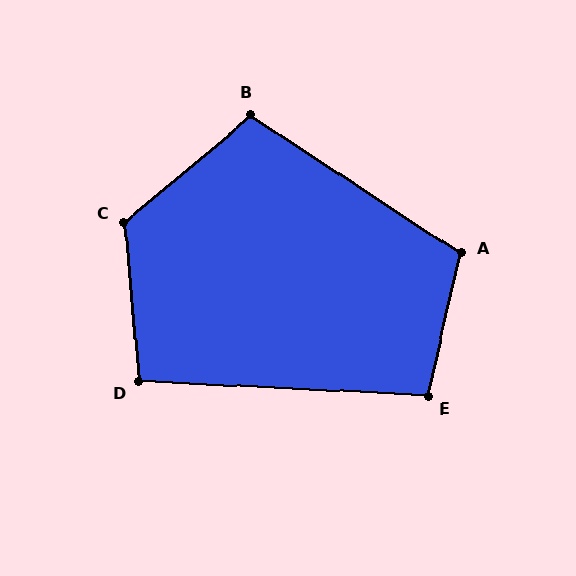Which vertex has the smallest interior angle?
D, at approximately 98 degrees.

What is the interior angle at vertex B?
Approximately 107 degrees (obtuse).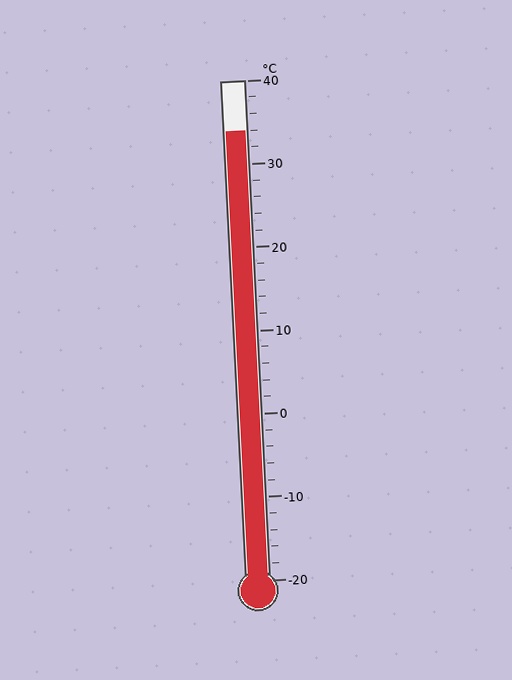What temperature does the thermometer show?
The thermometer shows approximately 34°C.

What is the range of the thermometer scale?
The thermometer scale ranges from -20°C to 40°C.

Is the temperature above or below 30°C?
The temperature is above 30°C.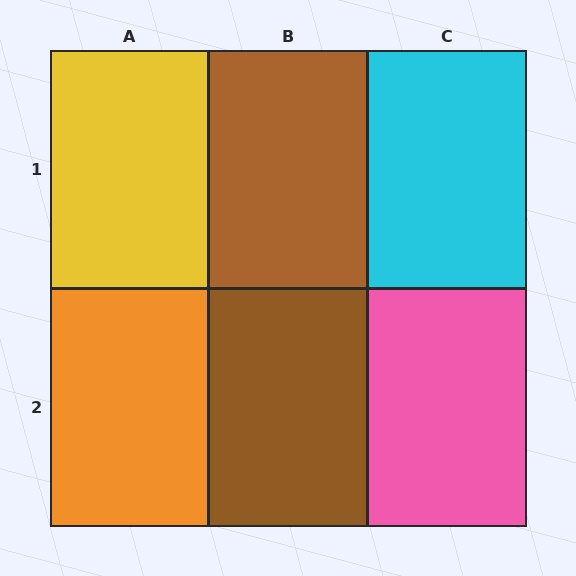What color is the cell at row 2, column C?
Pink.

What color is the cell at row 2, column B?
Brown.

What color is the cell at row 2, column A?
Orange.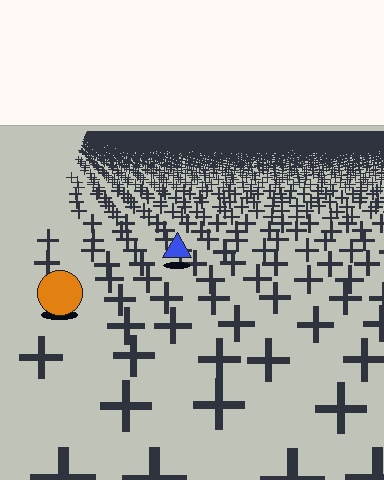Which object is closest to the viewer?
The orange circle is closest. The texture marks near it are larger and more spread out.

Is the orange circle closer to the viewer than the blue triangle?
Yes. The orange circle is closer — you can tell from the texture gradient: the ground texture is coarser near it.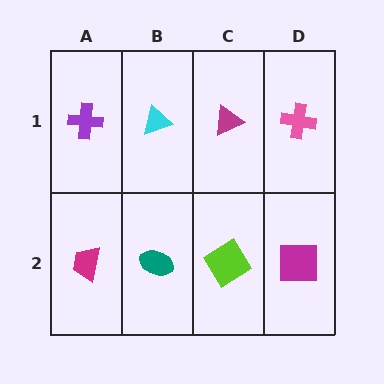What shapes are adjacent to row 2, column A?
A purple cross (row 1, column A), a teal ellipse (row 2, column B).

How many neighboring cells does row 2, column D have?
2.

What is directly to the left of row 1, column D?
A magenta triangle.